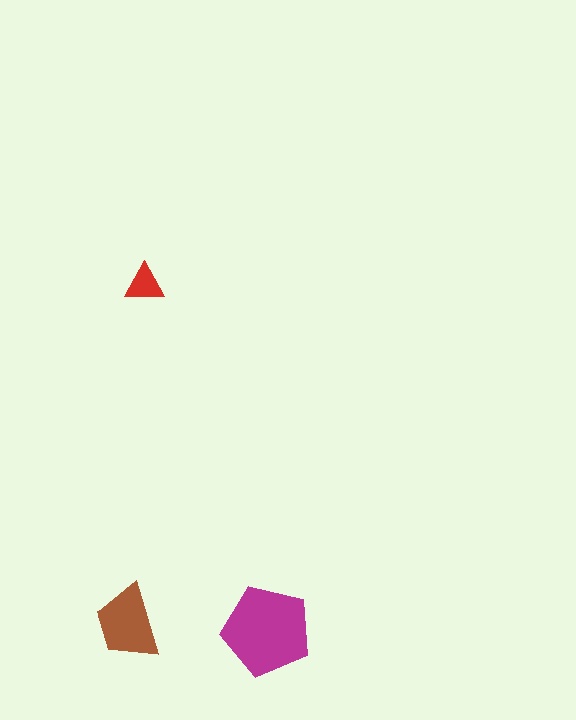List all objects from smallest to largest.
The red triangle, the brown trapezoid, the magenta pentagon.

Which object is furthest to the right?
The magenta pentagon is rightmost.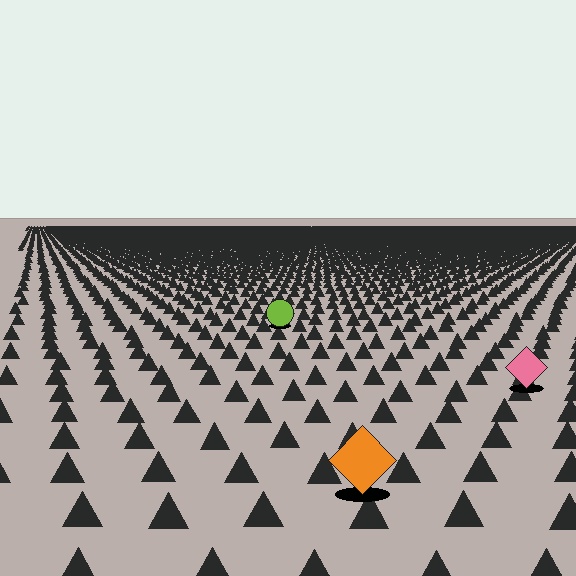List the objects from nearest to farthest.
From nearest to farthest: the orange diamond, the pink diamond, the lime circle.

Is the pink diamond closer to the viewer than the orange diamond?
No. The orange diamond is closer — you can tell from the texture gradient: the ground texture is coarser near it.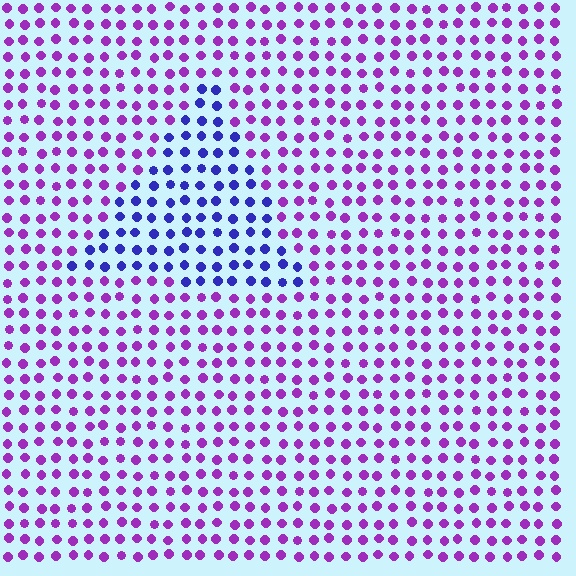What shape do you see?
I see a triangle.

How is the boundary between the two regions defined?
The boundary is defined purely by a slight shift in hue (about 47 degrees). Spacing, size, and orientation are identical on both sides.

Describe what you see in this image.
The image is filled with small purple elements in a uniform arrangement. A triangle-shaped region is visible where the elements are tinted to a slightly different hue, forming a subtle color boundary.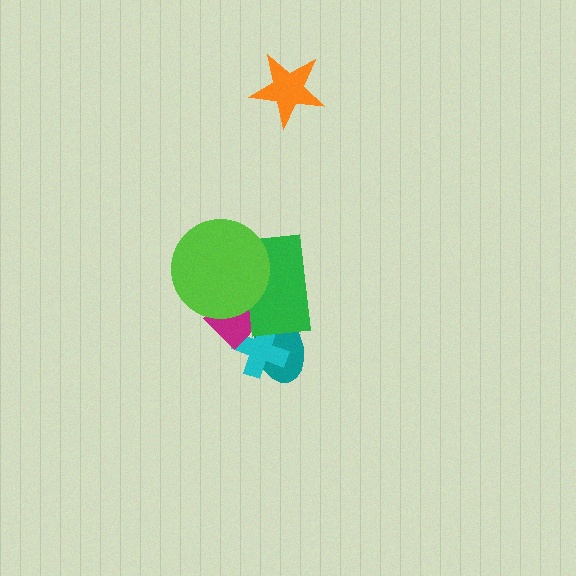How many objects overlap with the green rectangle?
4 objects overlap with the green rectangle.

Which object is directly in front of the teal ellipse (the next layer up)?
The cyan cross is directly in front of the teal ellipse.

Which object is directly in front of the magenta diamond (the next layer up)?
The green rectangle is directly in front of the magenta diamond.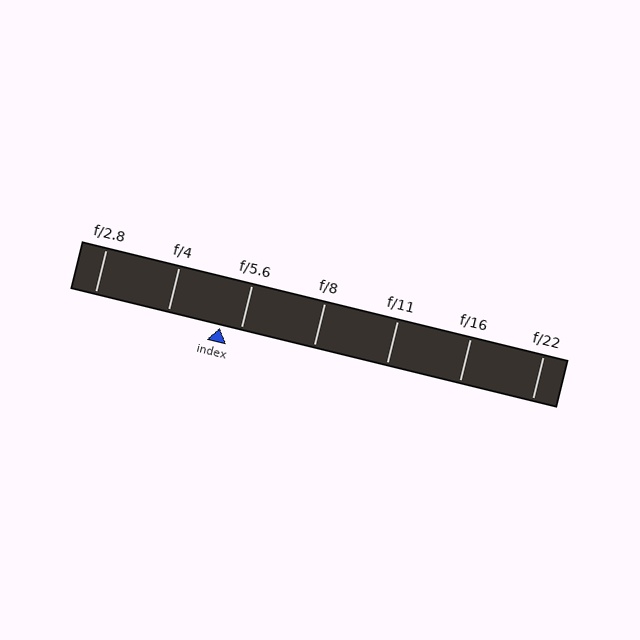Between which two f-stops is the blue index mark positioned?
The index mark is between f/4 and f/5.6.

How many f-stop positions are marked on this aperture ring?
There are 7 f-stop positions marked.